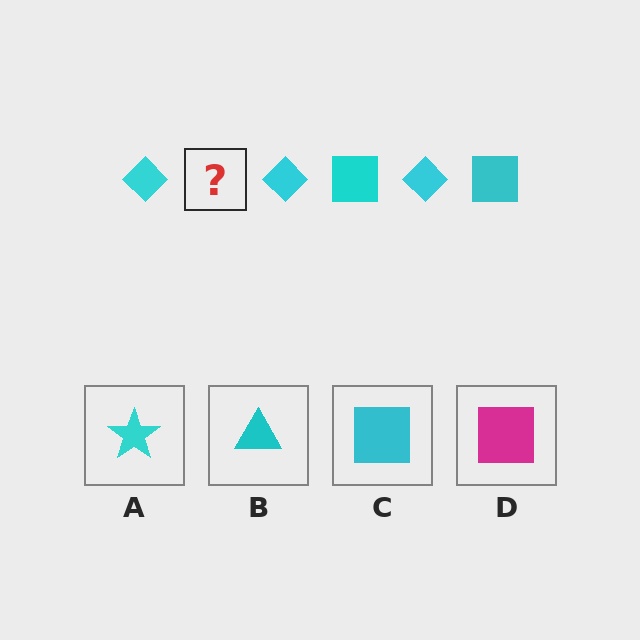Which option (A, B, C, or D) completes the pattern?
C.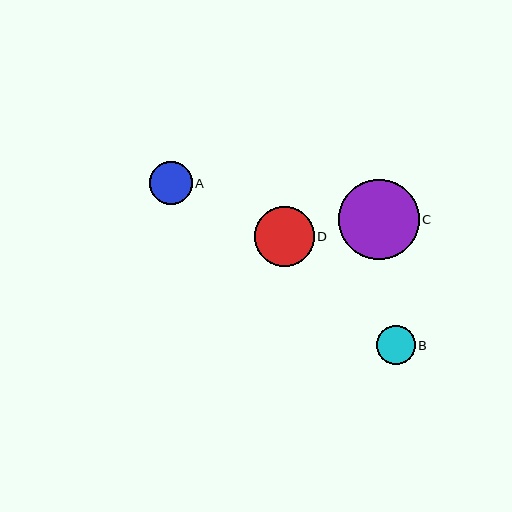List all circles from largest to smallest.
From largest to smallest: C, D, A, B.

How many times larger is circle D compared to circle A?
Circle D is approximately 1.4 times the size of circle A.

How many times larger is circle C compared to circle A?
Circle C is approximately 1.9 times the size of circle A.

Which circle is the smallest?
Circle B is the smallest with a size of approximately 39 pixels.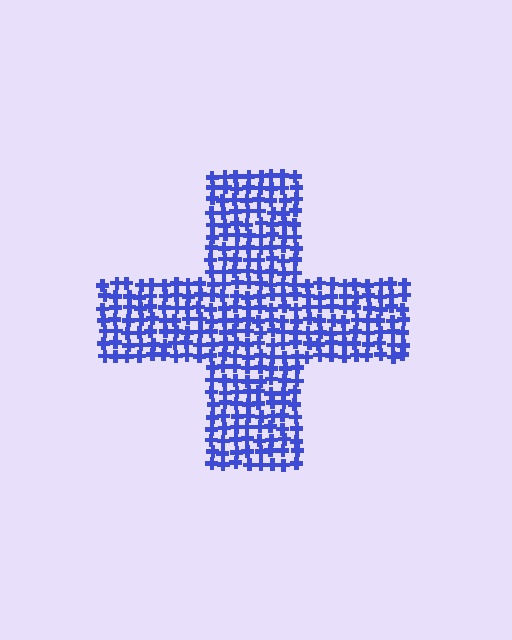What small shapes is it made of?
It is made of small crosses.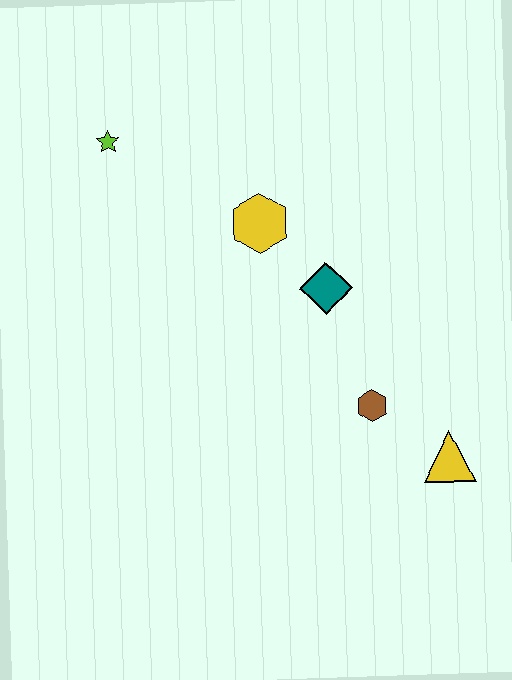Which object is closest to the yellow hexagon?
The teal diamond is closest to the yellow hexagon.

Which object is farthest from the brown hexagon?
The lime star is farthest from the brown hexagon.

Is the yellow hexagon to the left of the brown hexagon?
Yes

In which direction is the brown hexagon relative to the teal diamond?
The brown hexagon is below the teal diamond.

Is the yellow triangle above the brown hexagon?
No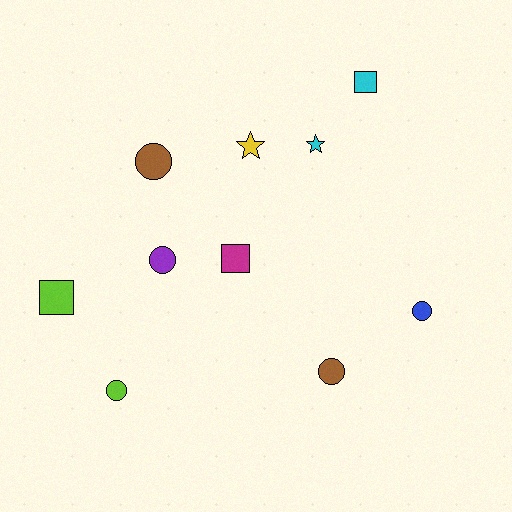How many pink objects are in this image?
There are no pink objects.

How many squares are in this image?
There are 3 squares.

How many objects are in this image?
There are 10 objects.